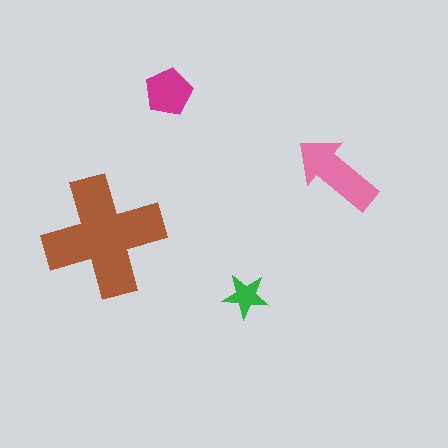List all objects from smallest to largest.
The green star, the magenta pentagon, the pink arrow, the brown cross.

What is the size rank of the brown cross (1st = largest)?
1st.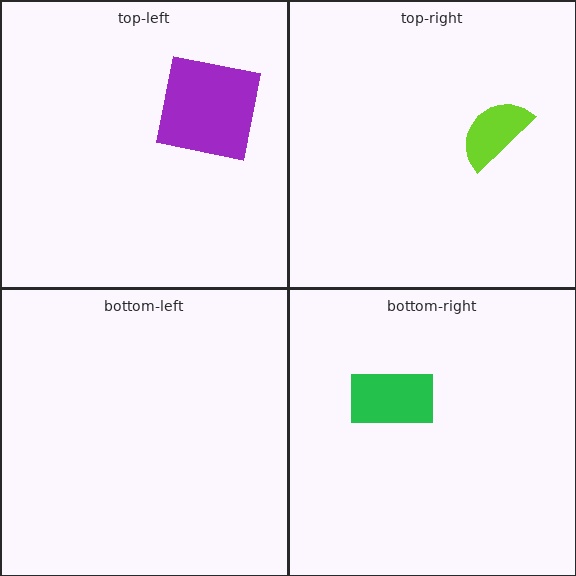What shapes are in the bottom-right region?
The green rectangle.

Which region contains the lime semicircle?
The top-right region.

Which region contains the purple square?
The top-left region.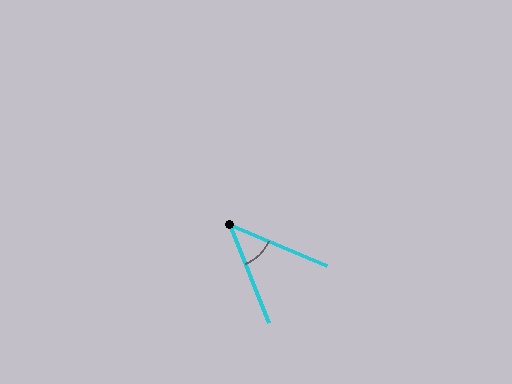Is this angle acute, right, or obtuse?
It is acute.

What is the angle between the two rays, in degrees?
Approximately 45 degrees.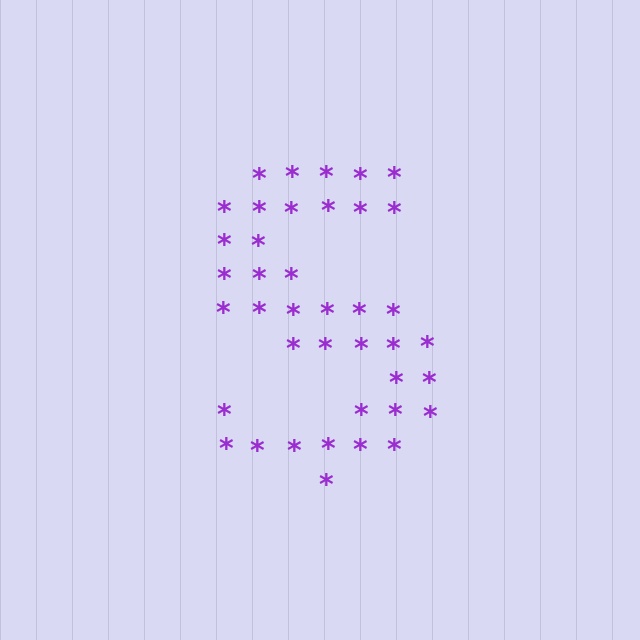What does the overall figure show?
The overall figure shows the letter S.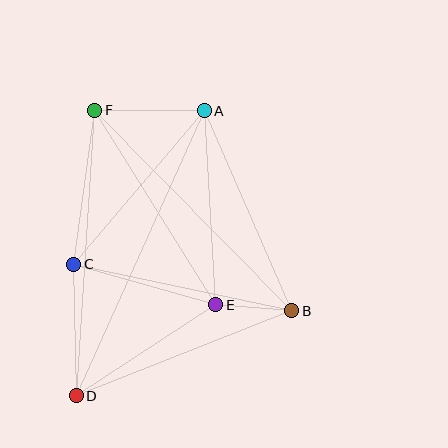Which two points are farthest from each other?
Points A and D are farthest from each other.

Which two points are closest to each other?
Points B and E are closest to each other.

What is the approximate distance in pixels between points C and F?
The distance between C and F is approximately 156 pixels.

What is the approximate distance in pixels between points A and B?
The distance between A and B is approximately 218 pixels.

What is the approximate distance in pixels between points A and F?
The distance between A and F is approximately 110 pixels.